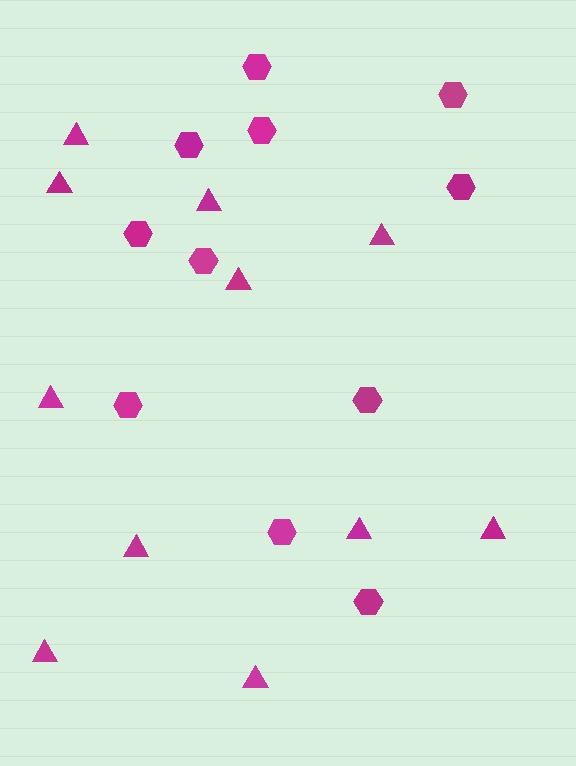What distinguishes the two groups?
There are 2 groups: one group of hexagons (11) and one group of triangles (11).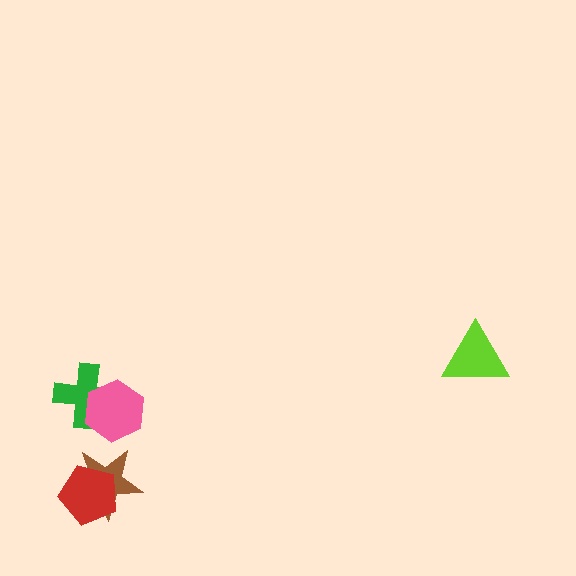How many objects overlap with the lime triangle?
0 objects overlap with the lime triangle.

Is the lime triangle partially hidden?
No, no other shape covers it.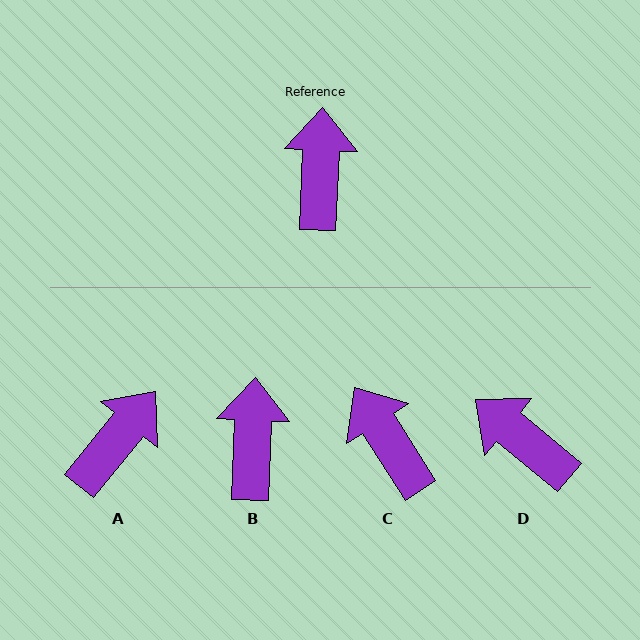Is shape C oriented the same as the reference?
No, it is off by about 35 degrees.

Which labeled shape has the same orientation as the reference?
B.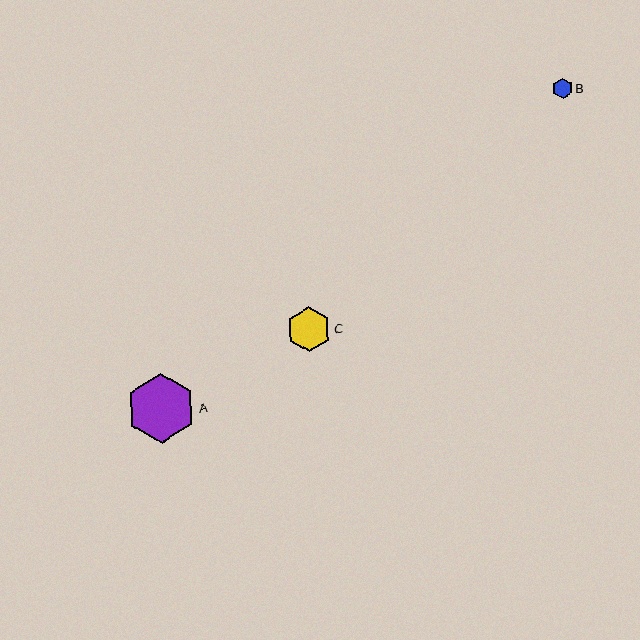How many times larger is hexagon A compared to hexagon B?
Hexagon A is approximately 3.5 times the size of hexagon B.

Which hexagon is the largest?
Hexagon A is the largest with a size of approximately 69 pixels.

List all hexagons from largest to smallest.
From largest to smallest: A, C, B.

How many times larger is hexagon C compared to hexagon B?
Hexagon C is approximately 2.2 times the size of hexagon B.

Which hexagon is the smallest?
Hexagon B is the smallest with a size of approximately 20 pixels.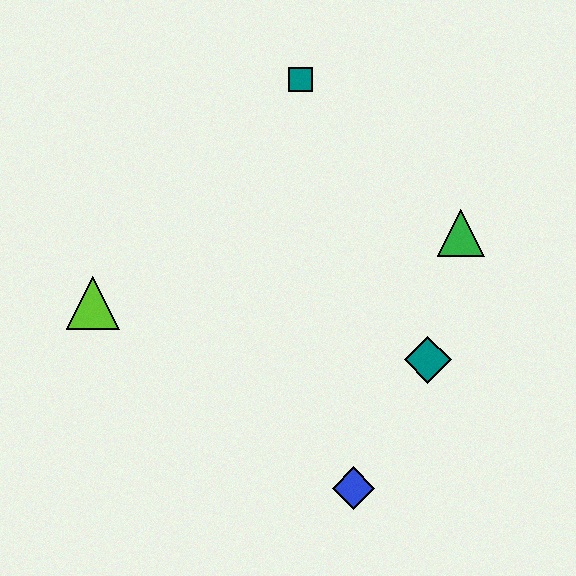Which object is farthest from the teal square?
The blue diamond is farthest from the teal square.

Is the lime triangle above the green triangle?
No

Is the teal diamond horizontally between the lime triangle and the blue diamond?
No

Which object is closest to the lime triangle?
The teal square is closest to the lime triangle.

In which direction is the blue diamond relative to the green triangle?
The blue diamond is below the green triangle.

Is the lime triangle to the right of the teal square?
No